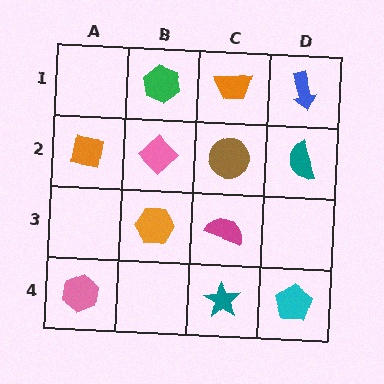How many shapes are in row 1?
3 shapes.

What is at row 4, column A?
A pink hexagon.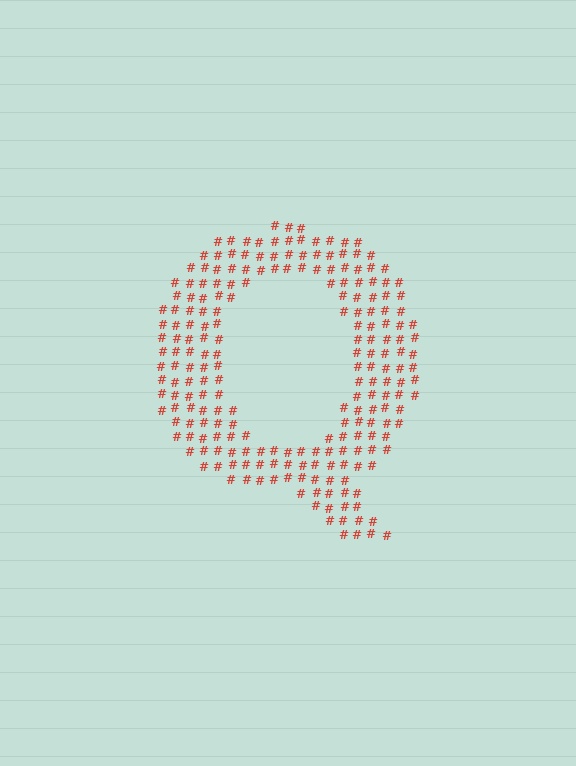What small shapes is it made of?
It is made of small hash symbols.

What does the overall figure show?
The overall figure shows the letter Q.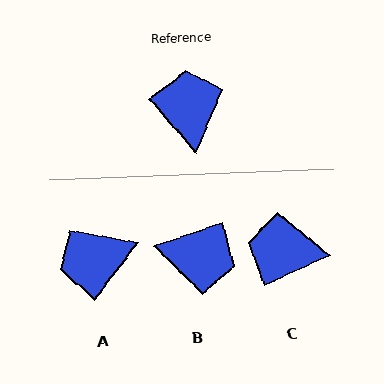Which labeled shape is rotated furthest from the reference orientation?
B, about 112 degrees away.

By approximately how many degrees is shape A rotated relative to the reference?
Approximately 102 degrees counter-clockwise.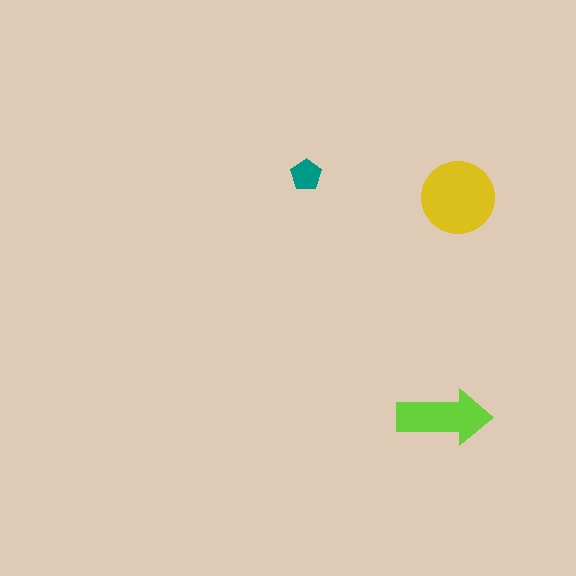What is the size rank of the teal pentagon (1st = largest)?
3rd.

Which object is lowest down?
The lime arrow is bottommost.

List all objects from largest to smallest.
The yellow circle, the lime arrow, the teal pentagon.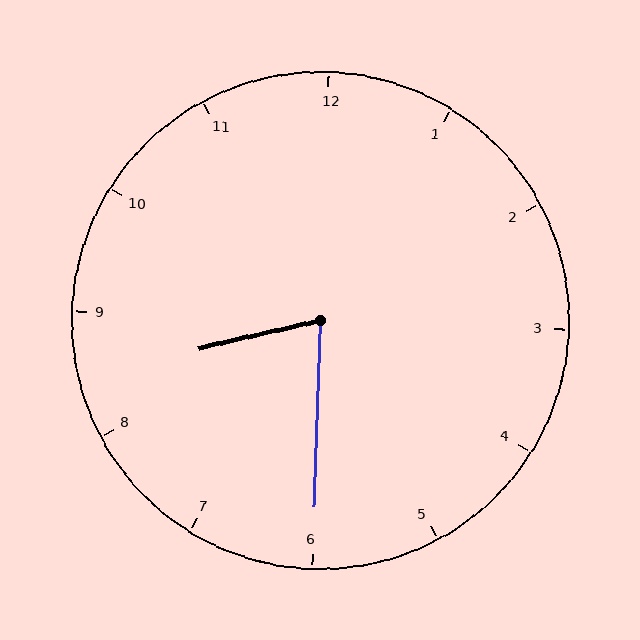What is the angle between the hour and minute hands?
Approximately 75 degrees.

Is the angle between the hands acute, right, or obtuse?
It is acute.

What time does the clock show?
8:30.